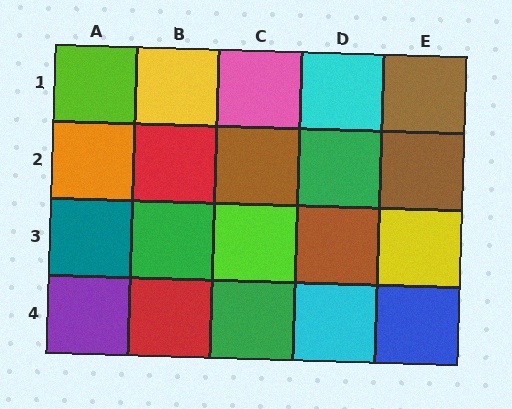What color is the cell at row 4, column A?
Purple.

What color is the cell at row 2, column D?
Green.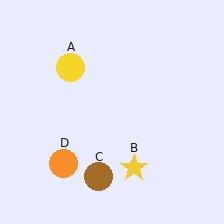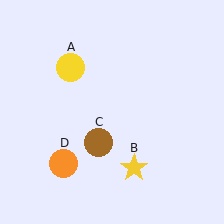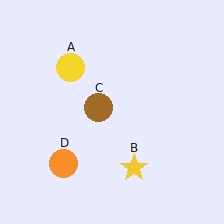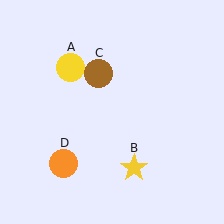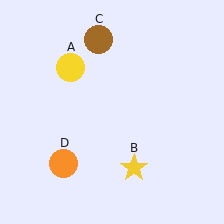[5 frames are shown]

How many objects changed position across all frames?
1 object changed position: brown circle (object C).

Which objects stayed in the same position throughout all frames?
Yellow circle (object A) and yellow star (object B) and orange circle (object D) remained stationary.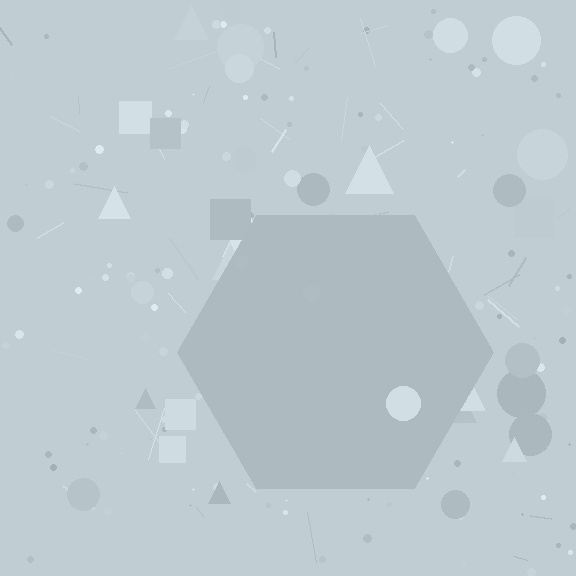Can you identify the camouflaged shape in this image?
The camouflaged shape is a hexagon.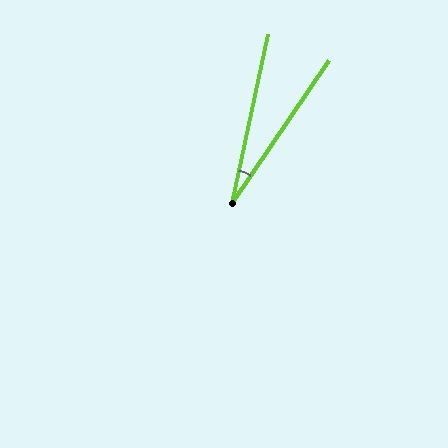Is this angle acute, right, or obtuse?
It is acute.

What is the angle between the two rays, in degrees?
Approximately 22 degrees.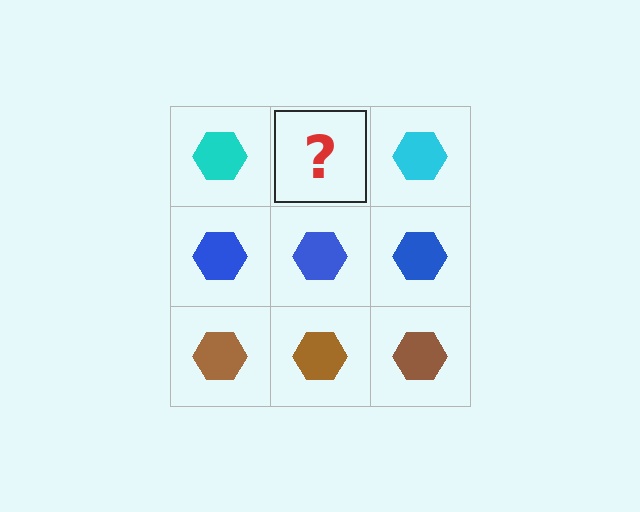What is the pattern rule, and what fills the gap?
The rule is that each row has a consistent color. The gap should be filled with a cyan hexagon.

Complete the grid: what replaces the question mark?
The question mark should be replaced with a cyan hexagon.